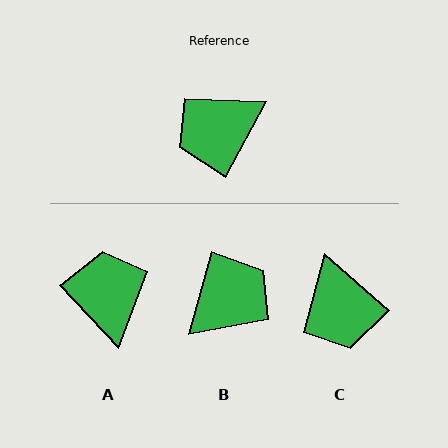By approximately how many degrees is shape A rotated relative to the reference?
Approximately 108 degrees clockwise.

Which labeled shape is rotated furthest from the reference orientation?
B, about 167 degrees away.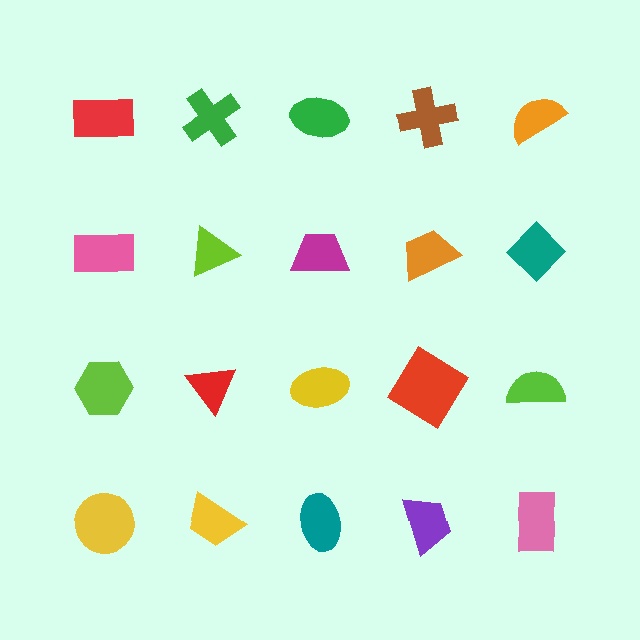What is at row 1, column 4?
A brown cross.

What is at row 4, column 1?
A yellow circle.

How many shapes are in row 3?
5 shapes.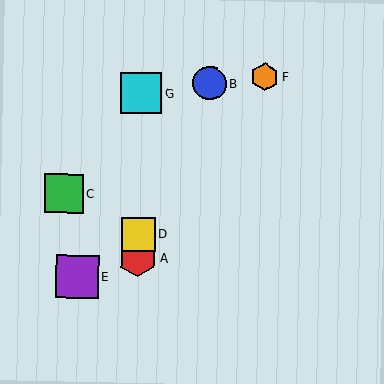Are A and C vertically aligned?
No, A is at x≈138 and C is at x≈64.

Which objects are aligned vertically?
Objects A, D, G are aligned vertically.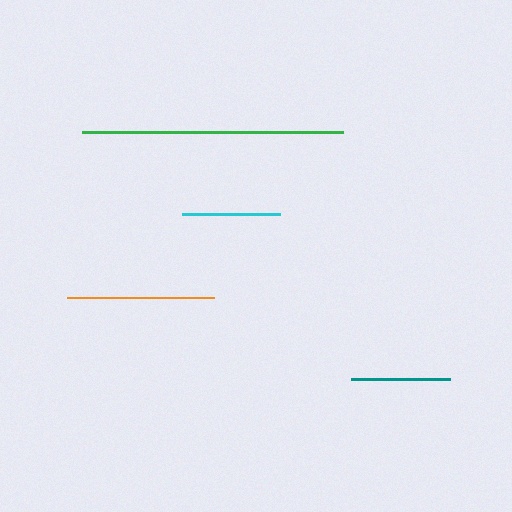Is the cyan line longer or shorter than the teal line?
The teal line is longer than the cyan line.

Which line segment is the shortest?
The cyan line is the shortest at approximately 97 pixels.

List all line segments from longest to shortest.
From longest to shortest: green, orange, teal, cyan.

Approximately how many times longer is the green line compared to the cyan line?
The green line is approximately 2.7 times the length of the cyan line.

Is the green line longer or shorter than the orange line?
The green line is longer than the orange line.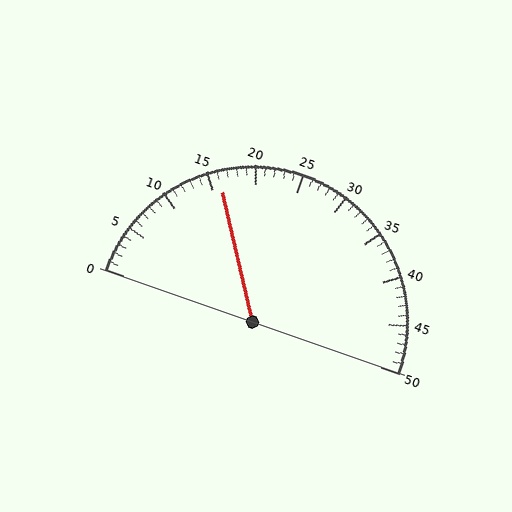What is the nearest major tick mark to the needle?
The nearest major tick mark is 15.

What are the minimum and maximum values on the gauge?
The gauge ranges from 0 to 50.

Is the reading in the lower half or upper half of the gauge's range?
The reading is in the lower half of the range (0 to 50).